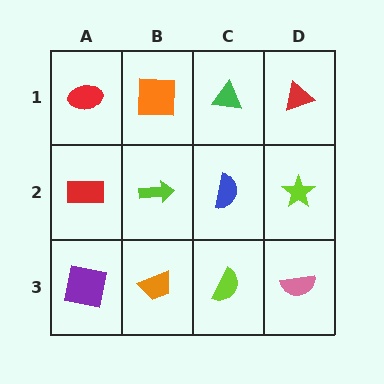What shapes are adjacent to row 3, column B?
A lime arrow (row 2, column B), a purple square (row 3, column A), a lime semicircle (row 3, column C).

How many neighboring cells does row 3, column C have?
3.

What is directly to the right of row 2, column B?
A blue semicircle.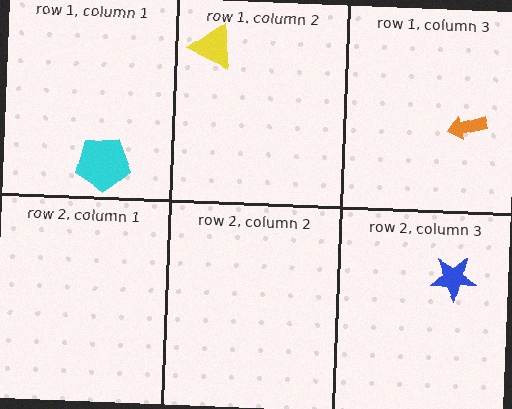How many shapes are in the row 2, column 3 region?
1.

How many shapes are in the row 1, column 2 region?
1.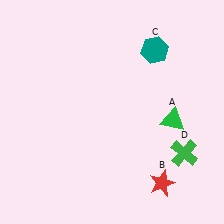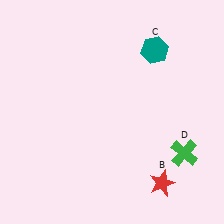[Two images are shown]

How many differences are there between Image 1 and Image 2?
There is 1 difference between the two images.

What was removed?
The green triangle (A) was removed in Image 2.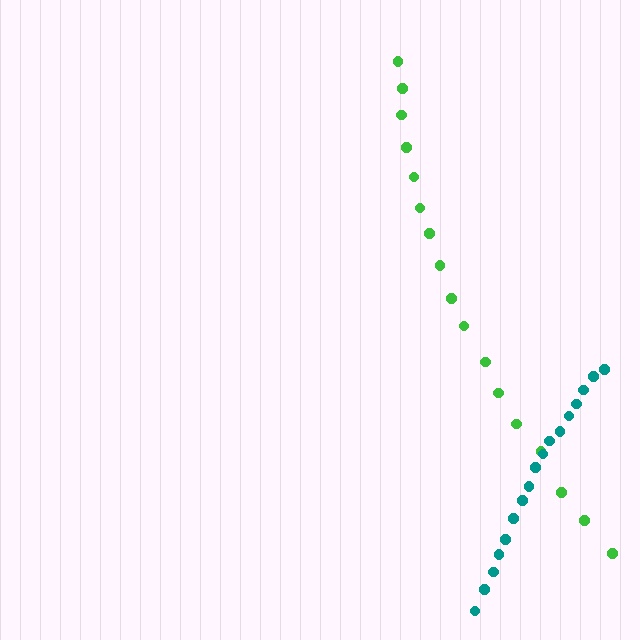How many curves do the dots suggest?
There are 2 distinct paths.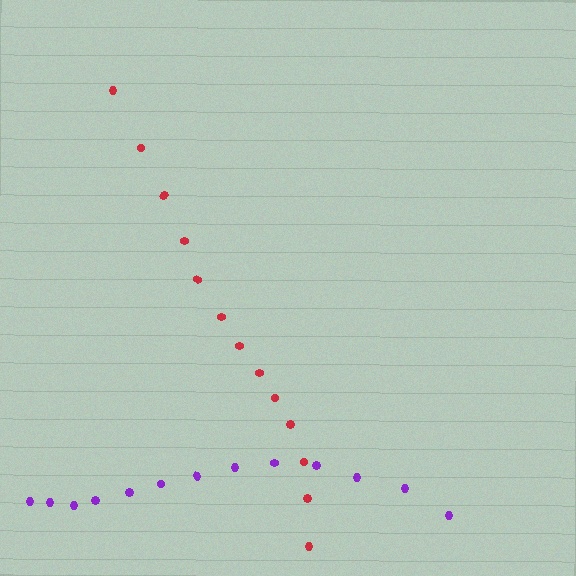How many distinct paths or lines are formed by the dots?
There are 2 distinct paths.